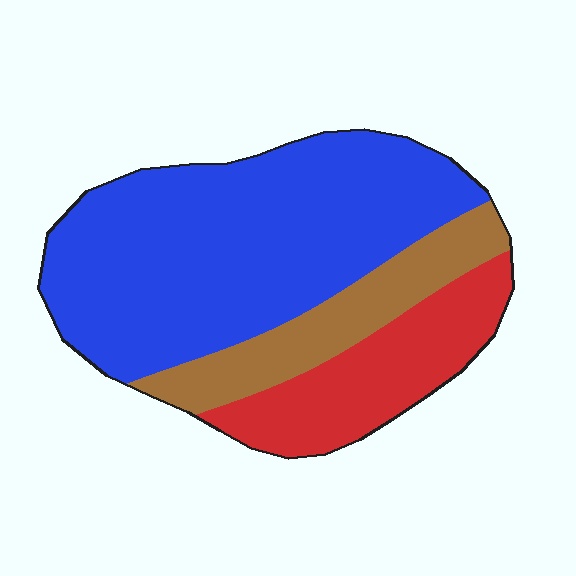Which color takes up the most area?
Blue, at roughly 60%.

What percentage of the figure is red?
Red covers roughly 20% of the figure.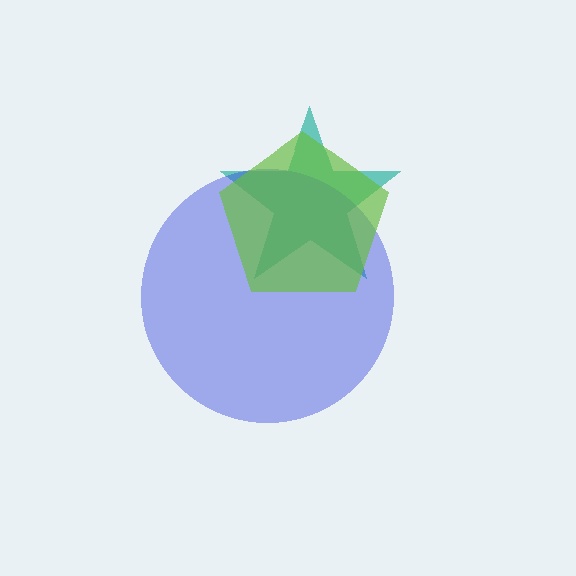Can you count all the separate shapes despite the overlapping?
Yes, there are 3 separate shapes.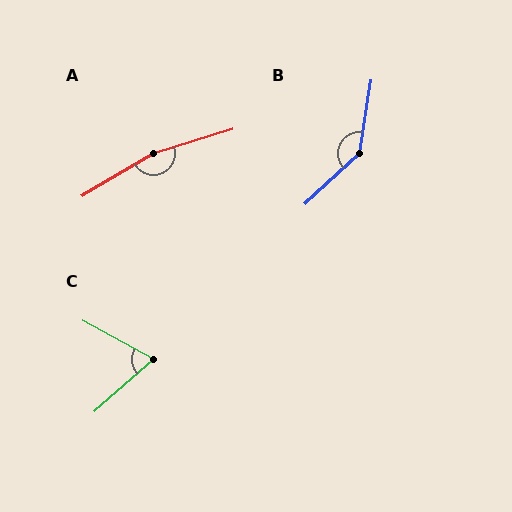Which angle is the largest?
A, at approximately 167 degrees.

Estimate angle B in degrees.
Approximately 141 degrees.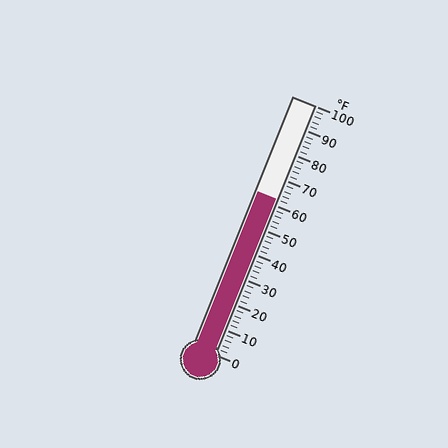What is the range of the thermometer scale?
The thermometer scale ranges from 0°F to 100°F.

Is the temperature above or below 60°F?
The temperature is above 60°F.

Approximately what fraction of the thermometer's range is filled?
The thermometer is filled to approximately 60% of its range.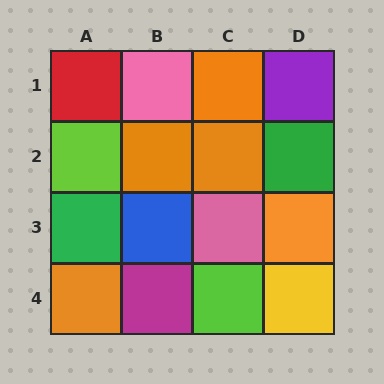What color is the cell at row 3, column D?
Orange.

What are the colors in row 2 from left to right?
Lime, orange, orange, green.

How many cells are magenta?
1 cell is magenta.